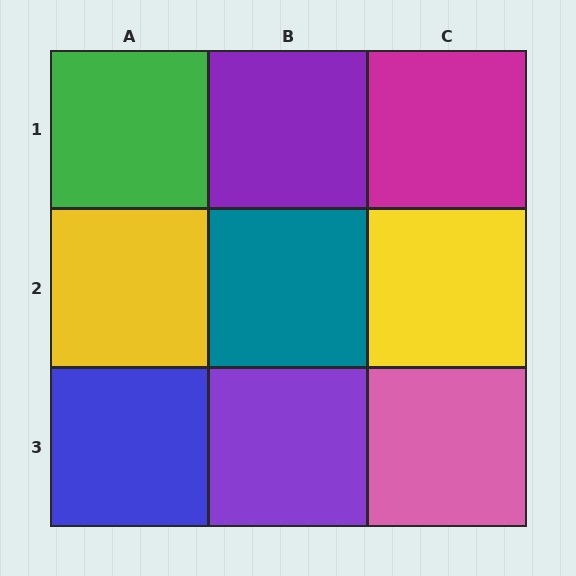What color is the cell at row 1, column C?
Magenta.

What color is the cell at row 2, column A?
Yellow.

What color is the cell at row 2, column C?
Yellow.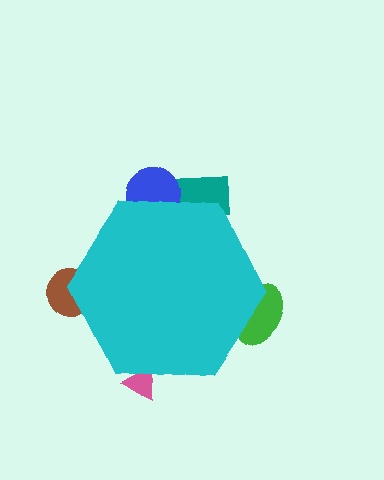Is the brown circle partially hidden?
Yes, the brown circle is partially hidden behind the cyan hexagon.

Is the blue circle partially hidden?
Yes, the blue circle is partially hidden behind the cyan hexagon.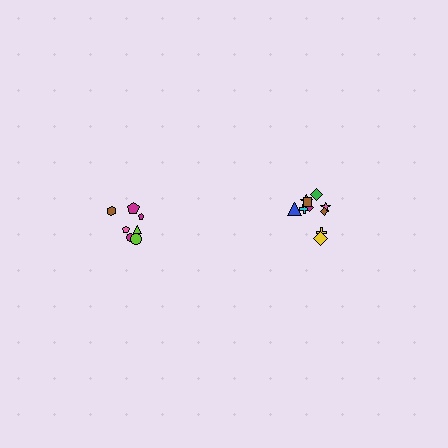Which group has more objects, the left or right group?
The right group.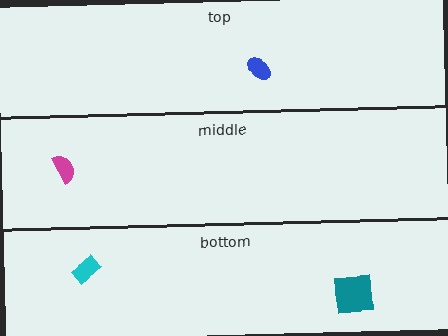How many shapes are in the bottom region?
2.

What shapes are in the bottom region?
The teal square, the cyan rectangle.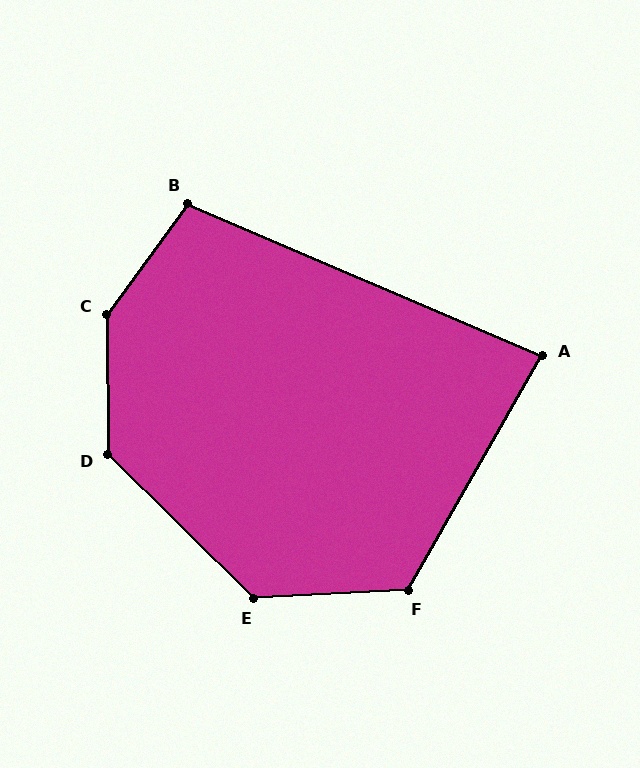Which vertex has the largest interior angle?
C, at approximately 144 degrees.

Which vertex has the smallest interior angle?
A, at approximately 83 degrees.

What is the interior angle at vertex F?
Approximately 123 degrees (obtuse).